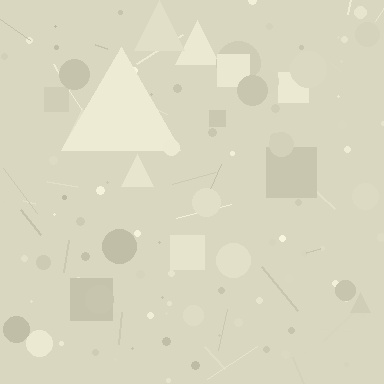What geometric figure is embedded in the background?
A triangle is embedded in the background.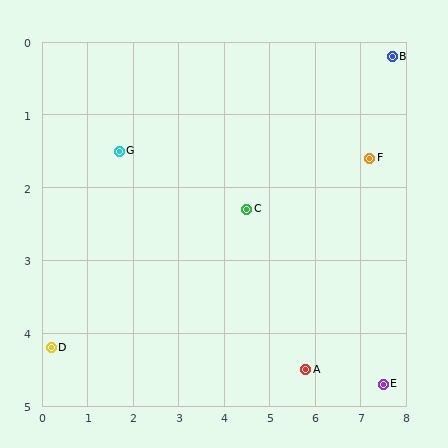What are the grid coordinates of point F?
Point F is at approximately (7.2, 1.6).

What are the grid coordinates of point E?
Point E is at approximately (7.5, 4.7).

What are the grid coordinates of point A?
Point A is at approximately (5.8, 4.5).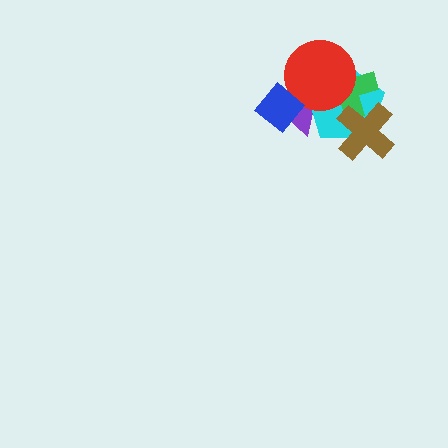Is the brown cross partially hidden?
No, no other shape covers it.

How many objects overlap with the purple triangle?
4 objects overlap with the purple triangle.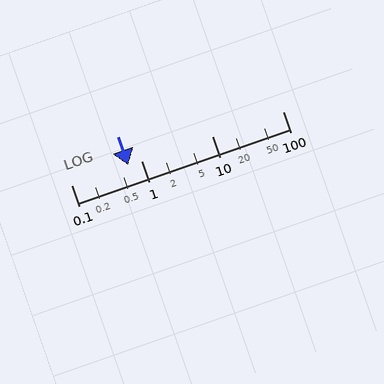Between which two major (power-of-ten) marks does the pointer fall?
The pointer is between 0.1 and 1.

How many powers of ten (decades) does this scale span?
The scale spans 3 decades, from 0.1 to 100.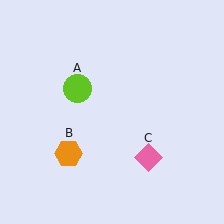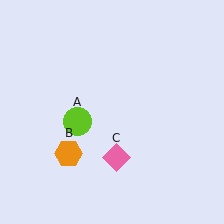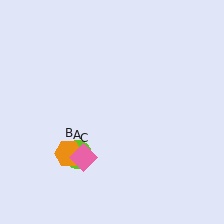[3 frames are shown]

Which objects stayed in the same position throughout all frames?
Orange hexagon (object B) remained stationary.